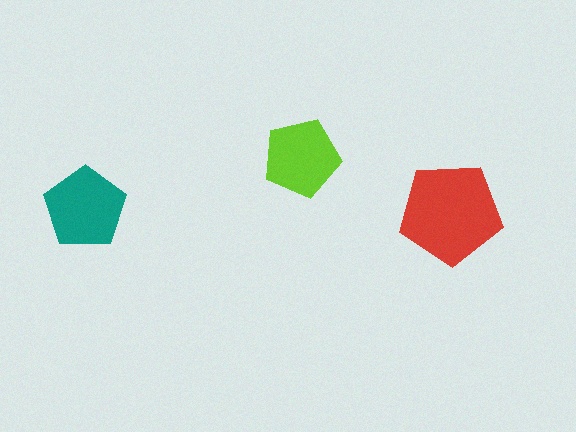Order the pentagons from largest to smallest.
the red one, the teal one, the lime one.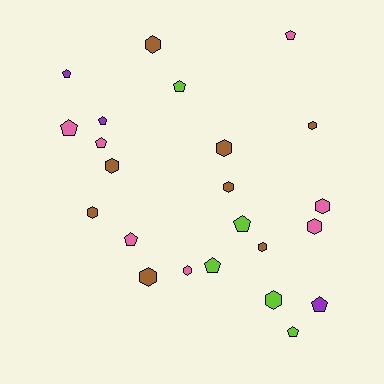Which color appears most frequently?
Brown, with 8 objects.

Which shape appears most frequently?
Hexagon, with 12 objects.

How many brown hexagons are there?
There are 8 brown hexagons.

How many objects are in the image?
There are 23 objects.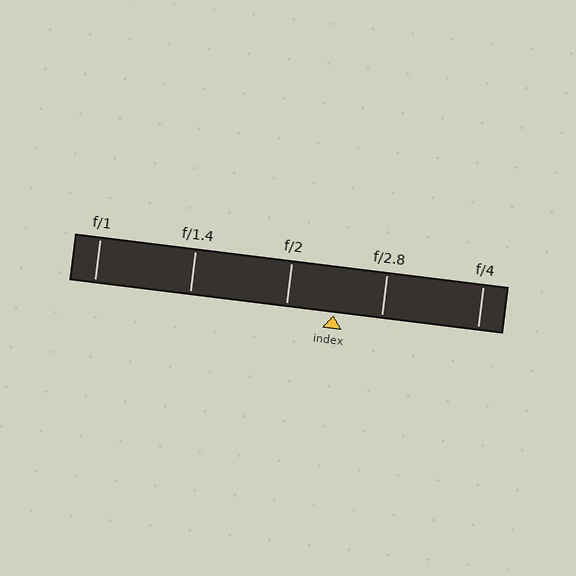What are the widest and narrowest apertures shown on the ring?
The widest aperture shown is f/1 and the narrowest is f/4.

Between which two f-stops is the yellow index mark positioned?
The index mark is between f/2 and f/2.8.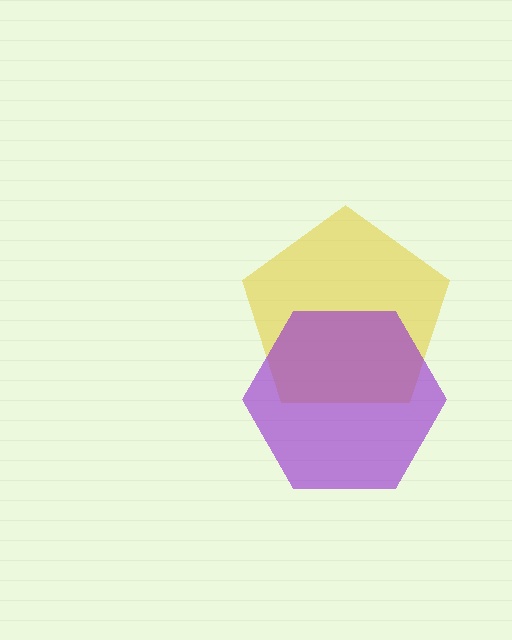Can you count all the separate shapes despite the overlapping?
Yes, there are 2 separate shapes.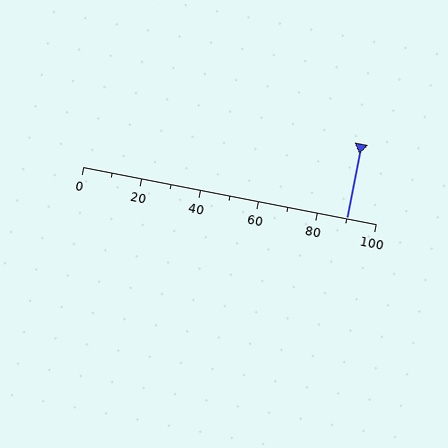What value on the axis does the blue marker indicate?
The marker indicates approximately 90.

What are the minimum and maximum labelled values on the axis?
The axis runs from 0 to 100.